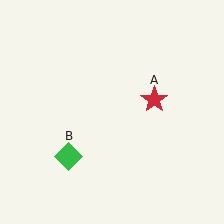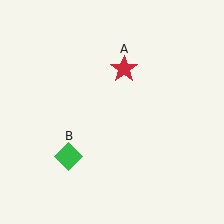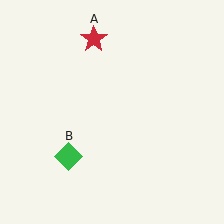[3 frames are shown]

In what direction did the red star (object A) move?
The red star (object A) moved up and to the left.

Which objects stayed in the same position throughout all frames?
Green diamond (object B) remained stationary.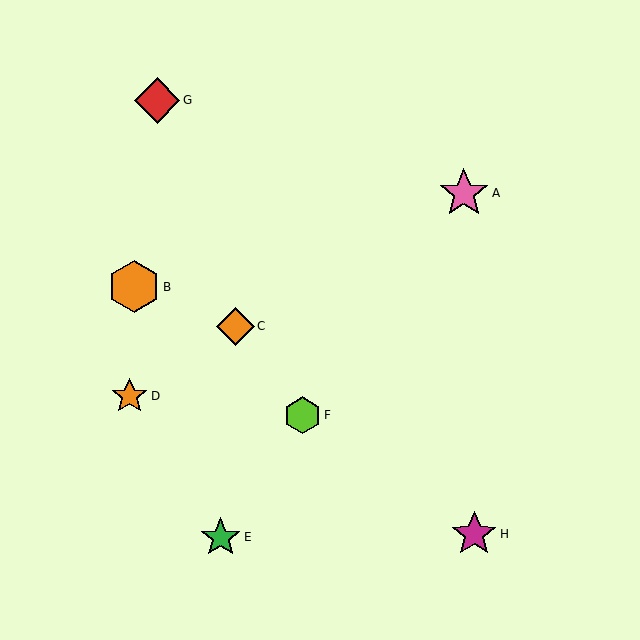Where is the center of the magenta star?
The center of the magenta star is at (474, 534).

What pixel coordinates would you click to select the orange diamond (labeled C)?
Click at (235, 326) to select the orange diamond C.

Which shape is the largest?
The orange hexagon (labeled B) is the largest.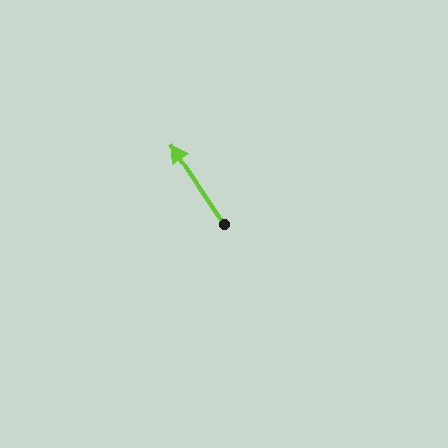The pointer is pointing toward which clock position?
Roughly 11 o'clock.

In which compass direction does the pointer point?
Northwest.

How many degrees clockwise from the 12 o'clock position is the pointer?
Approximately 327 degrees.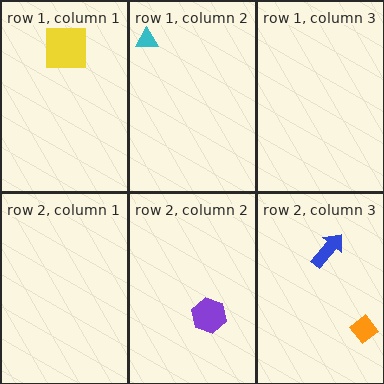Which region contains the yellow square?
The row 1, column 1 region.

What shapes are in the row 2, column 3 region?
The orange diamond, the blue arrow.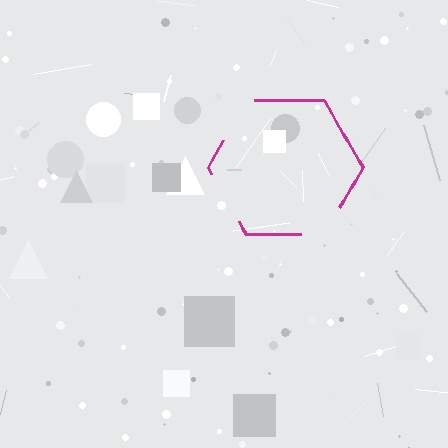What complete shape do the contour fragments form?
The contour fragments form a hexagon.